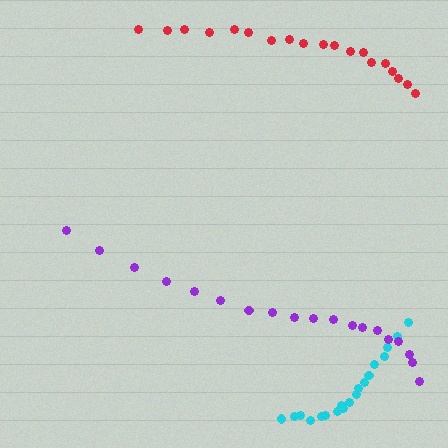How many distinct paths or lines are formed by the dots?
There are 3 distinct paths.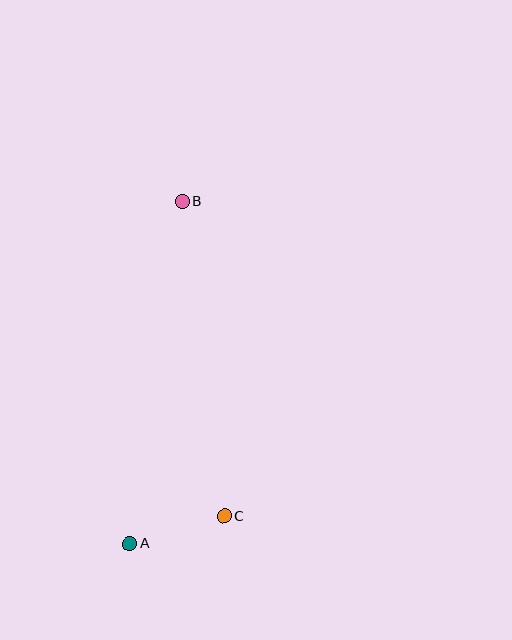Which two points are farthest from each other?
Points A and B are farthest from each other.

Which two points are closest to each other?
Points A and C are closest to each other.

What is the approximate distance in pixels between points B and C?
The distance between B and C is approximately 317 pixels.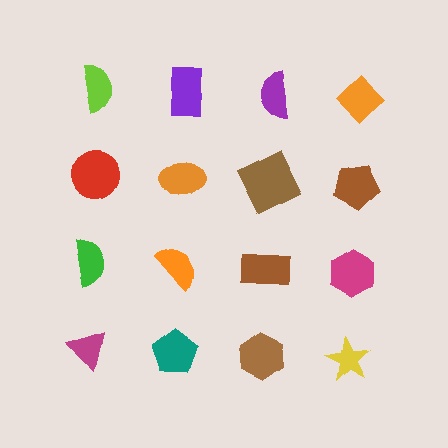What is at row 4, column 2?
A teal pentagon.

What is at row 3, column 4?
A magenta hexagon.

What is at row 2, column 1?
A red circle.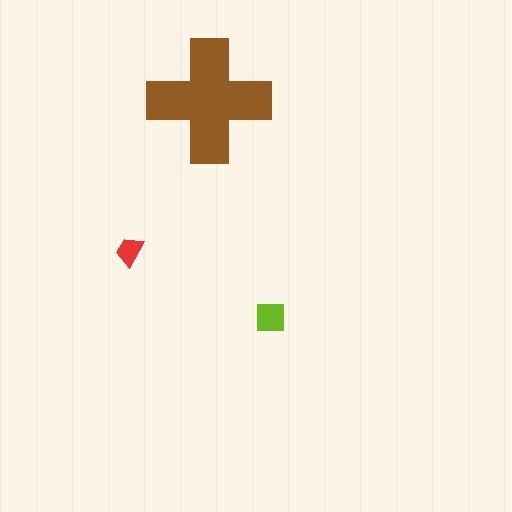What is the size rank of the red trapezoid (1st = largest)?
3rd.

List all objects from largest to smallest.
The brown cross, the lime square, the red trapezoid.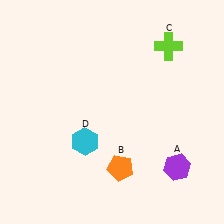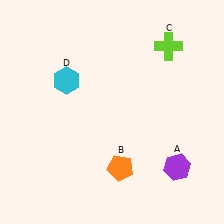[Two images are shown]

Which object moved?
The cyan hexagon (D) moved up.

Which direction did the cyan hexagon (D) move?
The cyan hexagon (D) moved up.